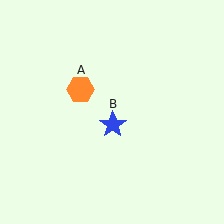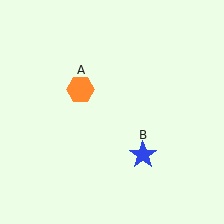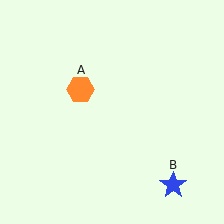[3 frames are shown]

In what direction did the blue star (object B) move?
The blue star (object B) moved down and to the right.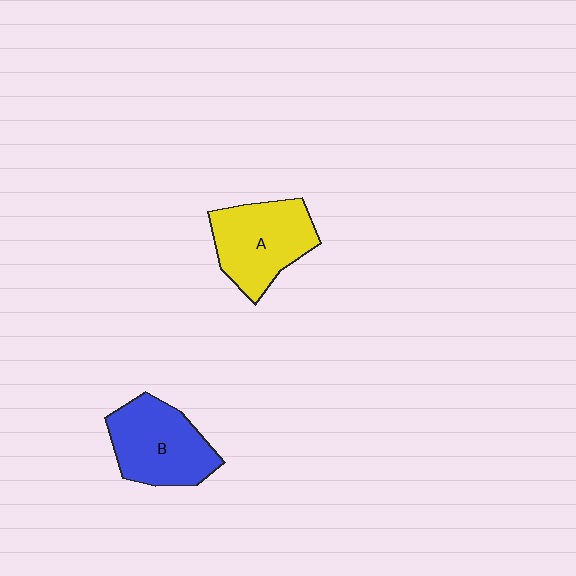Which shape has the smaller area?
Shape B (blue).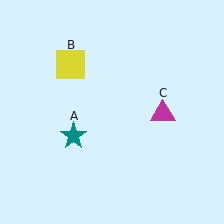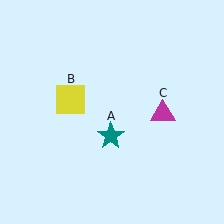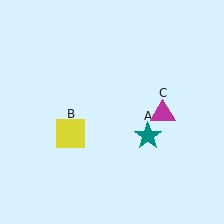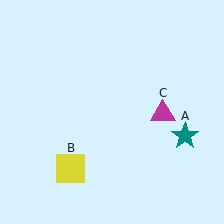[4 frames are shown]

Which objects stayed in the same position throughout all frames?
Magenta triangle (object C) remained stationary.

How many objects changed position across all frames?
2 objects changed position: teal star (object A), yellow square (object B).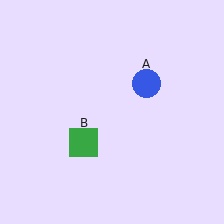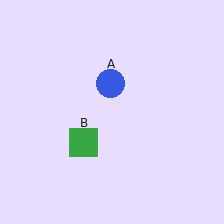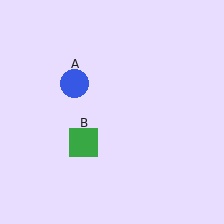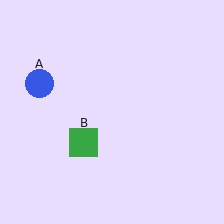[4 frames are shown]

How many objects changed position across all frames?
1 object changed position: blue circle (object A).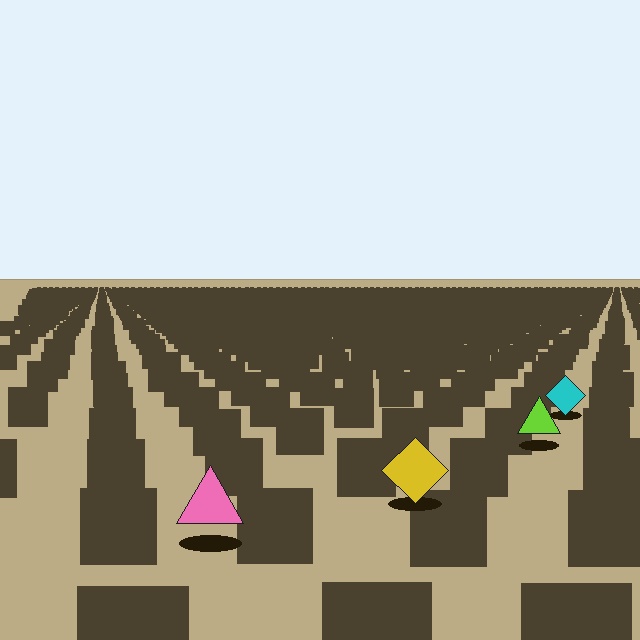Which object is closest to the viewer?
The pink triangle is closest. The texture marks near it are larger and more spread out.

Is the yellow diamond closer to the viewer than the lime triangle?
Yes. The yellow diamond is closer — you can tell from the texture gradient: the ground texture is coarser near it.